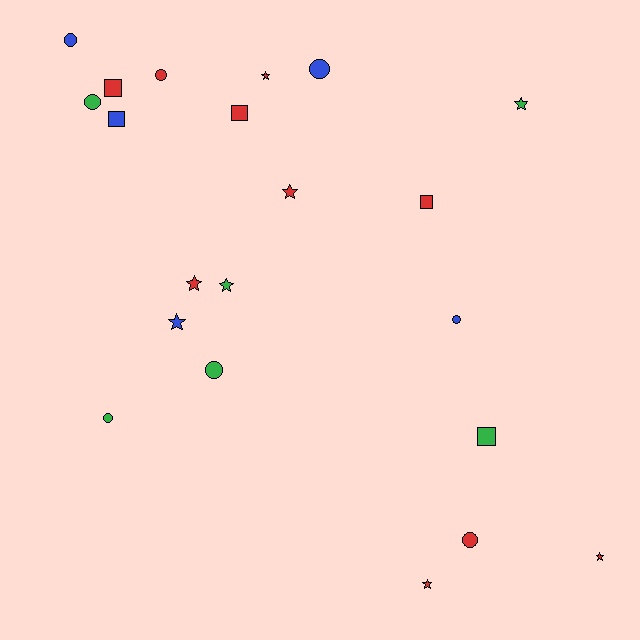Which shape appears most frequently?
Circle, with 8 objects.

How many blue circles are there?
There are 3 blue circles.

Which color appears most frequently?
Red, with 10 objects.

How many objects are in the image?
There are 21 objects.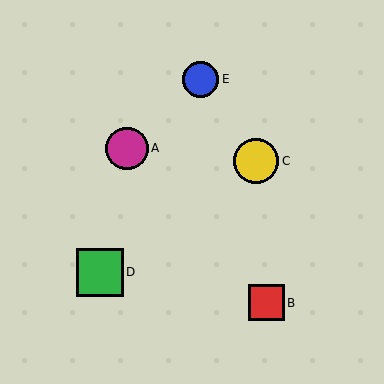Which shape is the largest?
The green square (labeled D) is the largest.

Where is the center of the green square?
The center of the green square is at (100, 272).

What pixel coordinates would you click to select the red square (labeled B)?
Click at (266, 303) to select the red square B.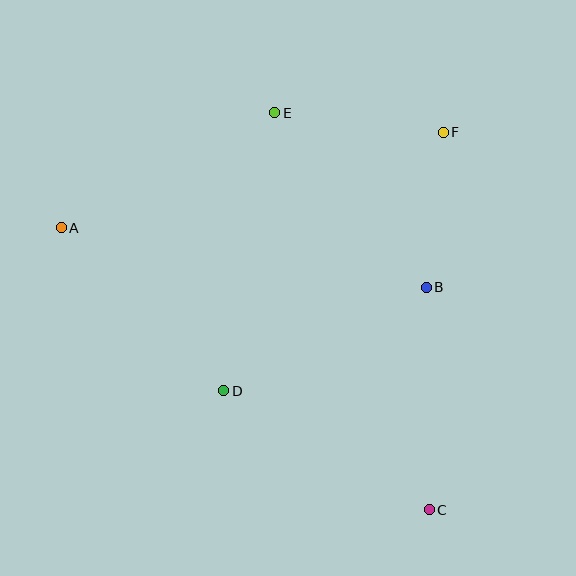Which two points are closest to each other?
Points B and F are closest to each other.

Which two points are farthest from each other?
Points A and C are farthest from each other.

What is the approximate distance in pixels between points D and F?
The distance between D and F is approximately 339 pixels.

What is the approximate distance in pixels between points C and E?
The distance between C and E is approximately 426 pixels.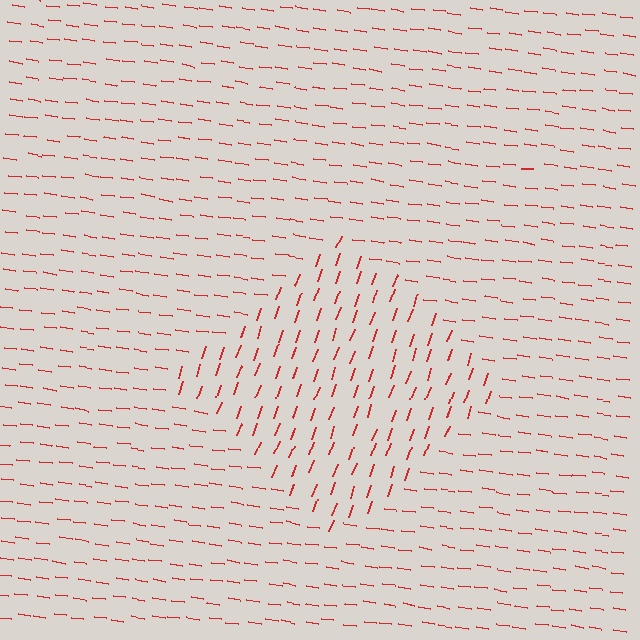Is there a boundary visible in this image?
Yes, there is a texture boundary formed by a change in line orientation.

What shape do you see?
I see a diamond.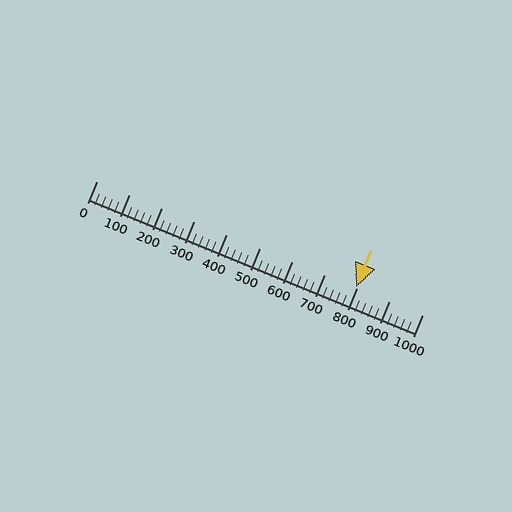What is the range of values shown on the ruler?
The ruler shows values from 0 to 1000.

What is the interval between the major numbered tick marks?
The major tick marks are spaced 100 units apart.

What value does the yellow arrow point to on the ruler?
The yellow arrow points to approximately 796.